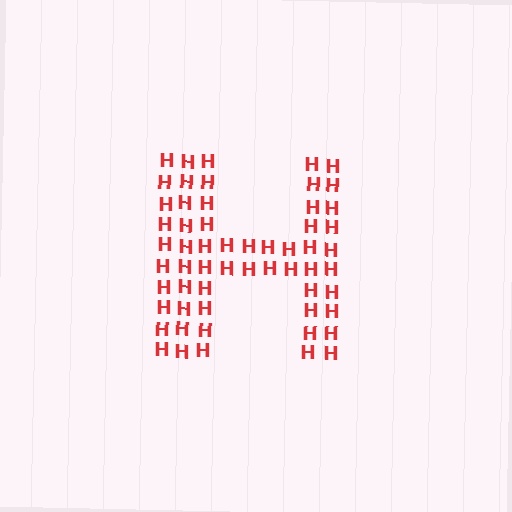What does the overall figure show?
The overall figure shows the letter H.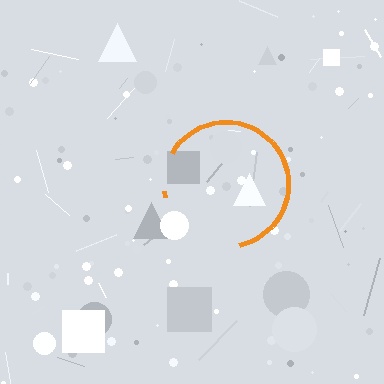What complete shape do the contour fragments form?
The contour fragments form a circle.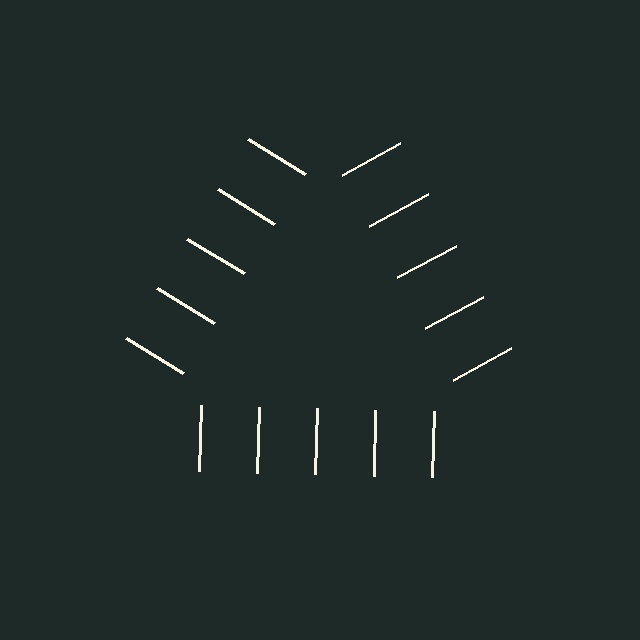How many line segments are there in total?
15 — 5 along each of the 3 edges.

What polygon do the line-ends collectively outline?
An illusory triangle — the line segments terminate on its edges but no continuous stroke is drawn.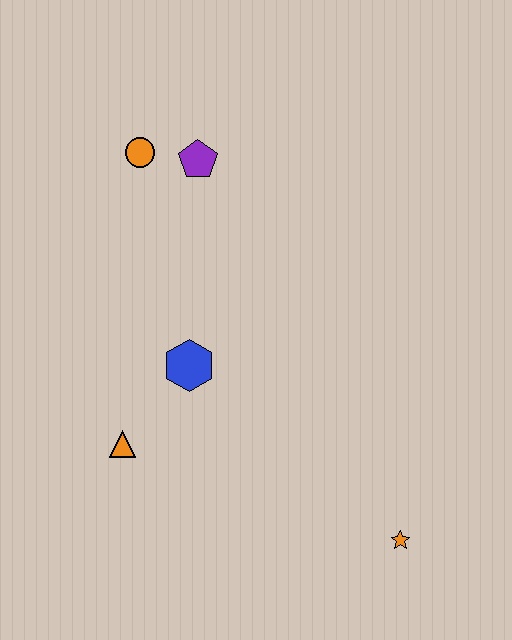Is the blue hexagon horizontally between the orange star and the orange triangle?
Yes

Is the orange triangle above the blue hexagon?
No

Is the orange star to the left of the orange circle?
No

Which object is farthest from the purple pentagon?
The orange star is farthest from the purple pentagon.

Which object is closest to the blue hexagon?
The orange triangle is closest to the blue hexagon.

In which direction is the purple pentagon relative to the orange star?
The purple pentagon is above the orange star.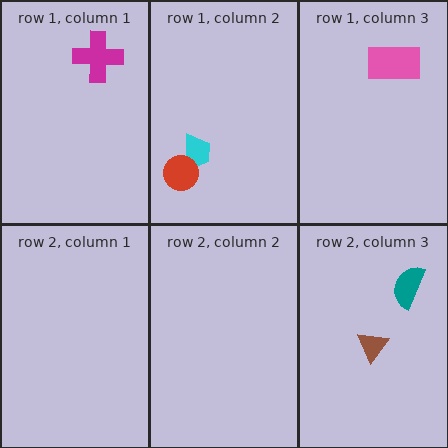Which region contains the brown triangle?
The row 2, column 3 region.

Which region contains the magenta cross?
The row 1, column 1 region.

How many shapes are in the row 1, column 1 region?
1.